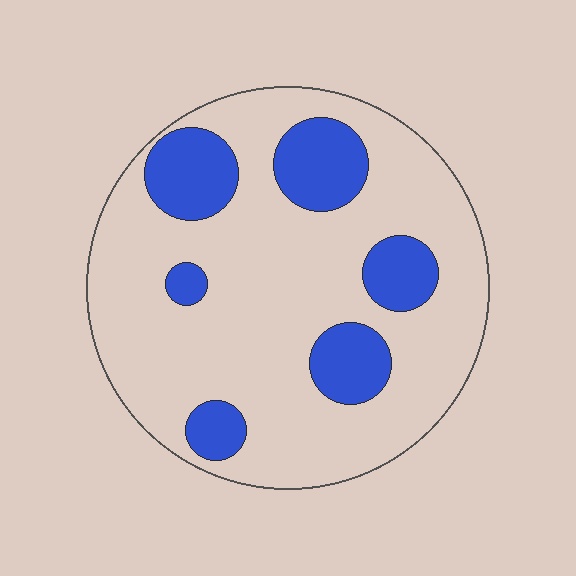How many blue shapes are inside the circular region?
6.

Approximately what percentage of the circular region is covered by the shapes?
Approximately 20%.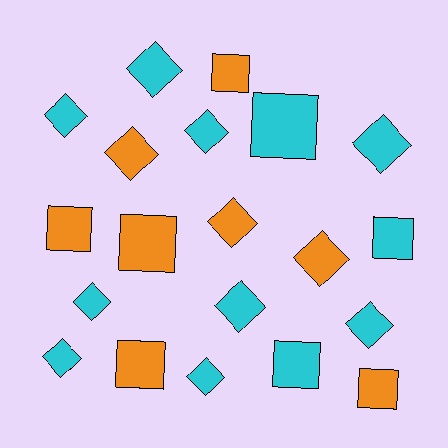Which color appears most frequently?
Cyan, with 12 objects.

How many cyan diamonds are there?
There are 9 cyan diamonds.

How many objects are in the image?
There are 20 objects.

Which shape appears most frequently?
Diamond, with 12 objects.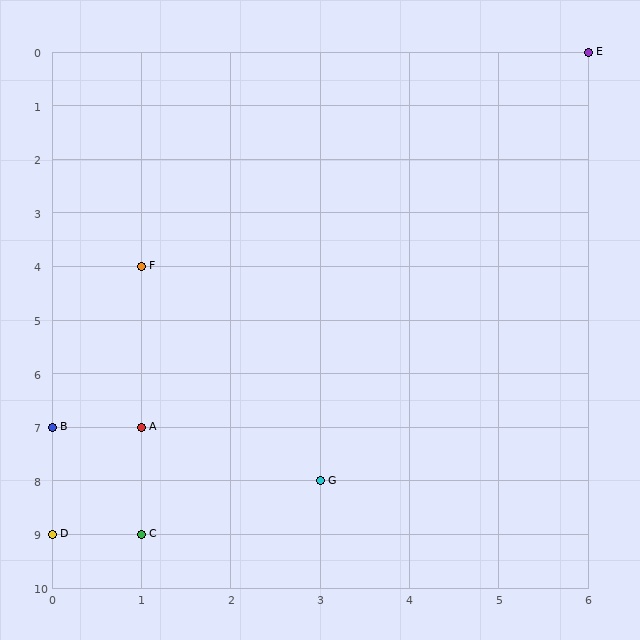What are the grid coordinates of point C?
Point C is at grid coordinates (1, 9).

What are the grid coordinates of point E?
Point E is at grid coordinates (6, 0).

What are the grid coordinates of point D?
Point D is at grid coordinates (0, 9).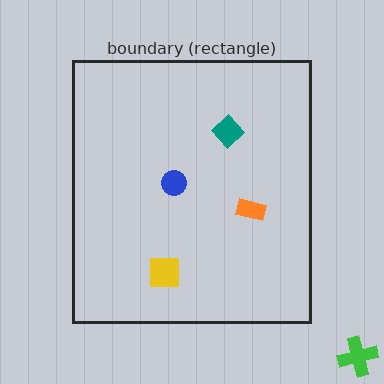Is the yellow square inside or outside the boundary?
Inside.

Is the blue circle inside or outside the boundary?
Inside.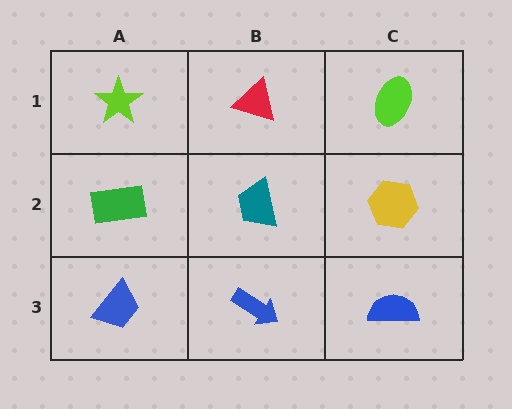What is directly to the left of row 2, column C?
A teal trapezoid.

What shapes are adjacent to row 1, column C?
A yellow hexagon (row 2, column C), a red triangle (row 1, column B).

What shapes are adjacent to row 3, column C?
A yellow hexagon (row 2, column C), a blue arrow (row 3, column B).